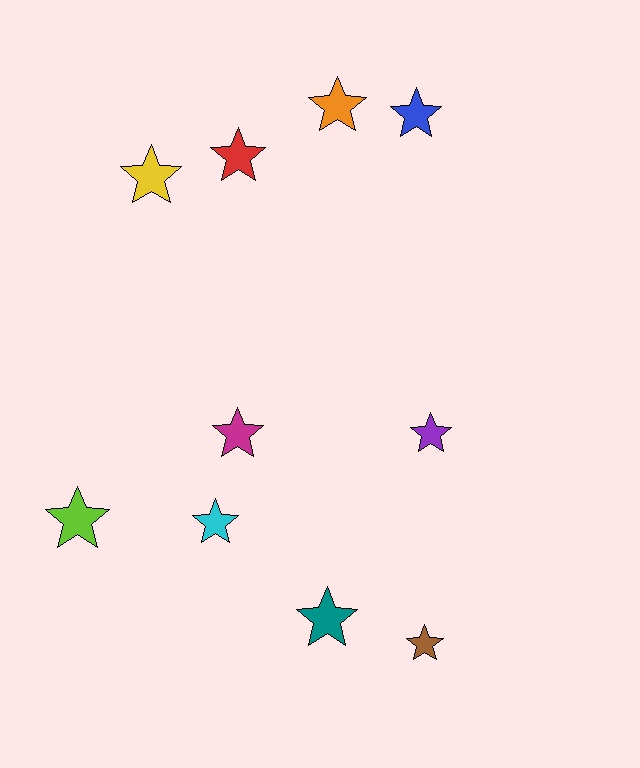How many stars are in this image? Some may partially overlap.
There are 10 stars.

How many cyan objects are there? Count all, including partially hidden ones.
There is 1 cyan object.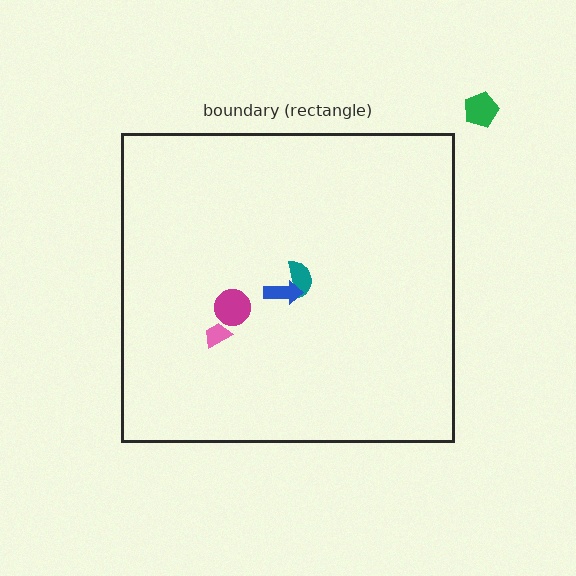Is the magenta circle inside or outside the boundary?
Inside.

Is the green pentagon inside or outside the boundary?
Outside.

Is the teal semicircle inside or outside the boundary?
Inside.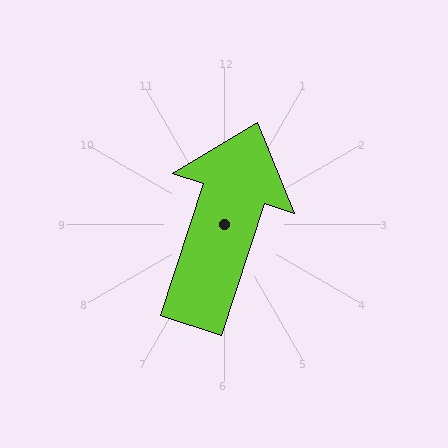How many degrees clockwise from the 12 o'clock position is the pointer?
Approximately 18 degrees.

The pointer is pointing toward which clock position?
Roughly 1 o'clock.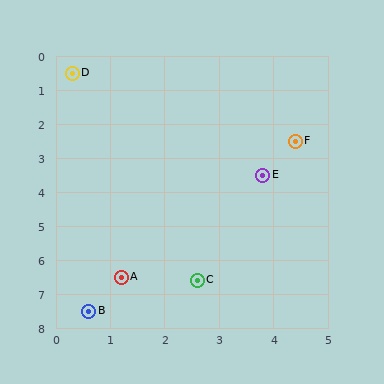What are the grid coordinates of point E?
Point E is at approximately (3.8, 3.5).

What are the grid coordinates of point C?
Point C is at approximately (2.6, 6.6).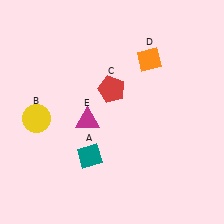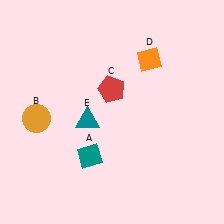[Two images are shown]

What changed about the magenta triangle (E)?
In Image 1, E is magenta. In Image 2, it changed to teal.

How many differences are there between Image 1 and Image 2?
There are 2 differences between the two images.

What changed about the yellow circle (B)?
In Image 1, B is yellow. In Image 2, it changed to orange.